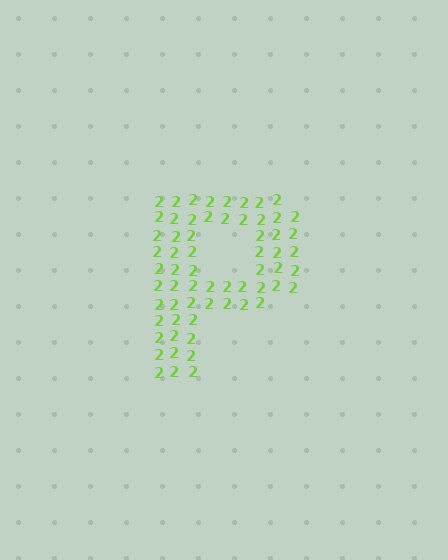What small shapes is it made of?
It is made of small digit 2's.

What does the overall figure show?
The overall figure shows the letter P.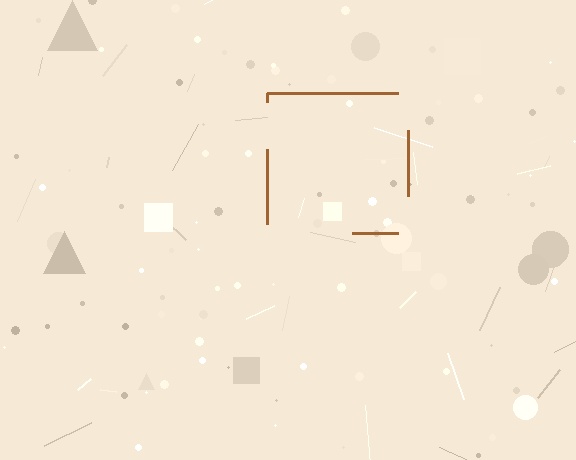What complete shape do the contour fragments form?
The contour fragments form a square.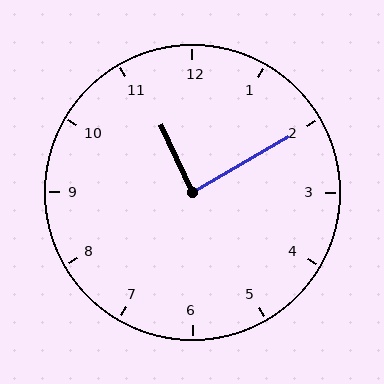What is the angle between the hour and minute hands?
Approximately 85 degrees.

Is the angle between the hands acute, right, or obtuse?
It is right.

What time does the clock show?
11:10.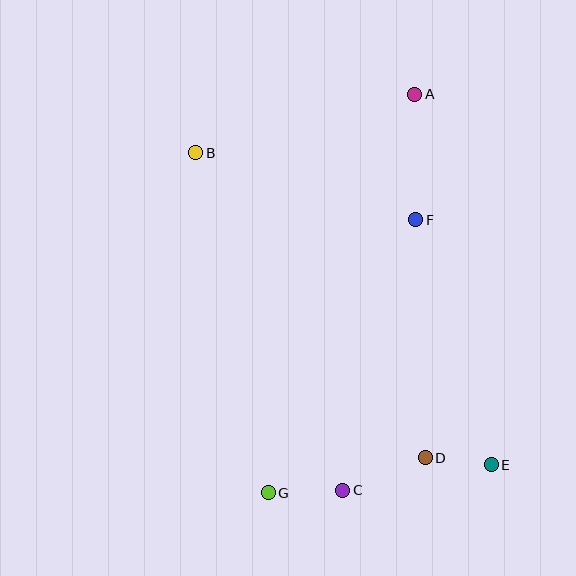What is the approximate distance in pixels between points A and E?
The distance between A and E is approximately 378 pixels.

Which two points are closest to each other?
Points D and E are closest to each other.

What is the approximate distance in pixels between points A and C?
The distance between A and C is approximately 402 pixels.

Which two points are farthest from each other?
Points B and E are farthest from each other.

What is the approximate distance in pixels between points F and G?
The distance between F and G is approximately 310 pixels.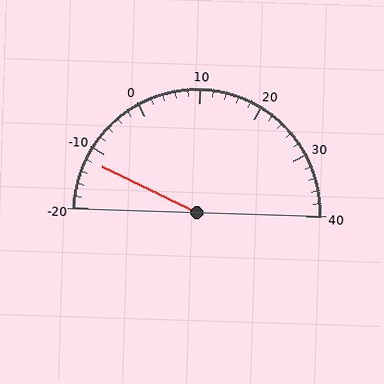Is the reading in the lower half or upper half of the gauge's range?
The reading is in the lower half of the range (-20 to 40).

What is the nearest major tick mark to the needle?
The nearest major tick mark is -10.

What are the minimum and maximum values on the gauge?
The gauge ranges from -20 to 40.